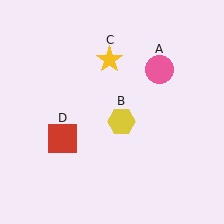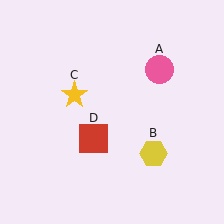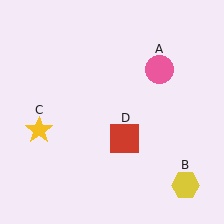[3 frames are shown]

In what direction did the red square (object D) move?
The red square (object D) moved right.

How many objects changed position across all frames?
3 objects changed position: yellow hexagon (object B), yellow star (object C), red square (object D).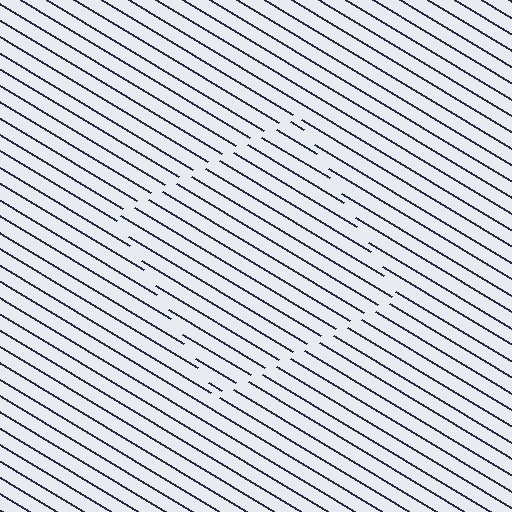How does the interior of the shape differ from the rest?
The interior of the shape contains the same grating, shifted by half a period — the contour is defined by the phase discontinuity where line-ends from the inner and outer gratings abut.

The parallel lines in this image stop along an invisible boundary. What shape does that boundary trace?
An illusory square. The interior of the shape contains the same grating, shifted by half a period — the contour is defined by the phase discontinuity where line-ends from the inner and outer gratings abut.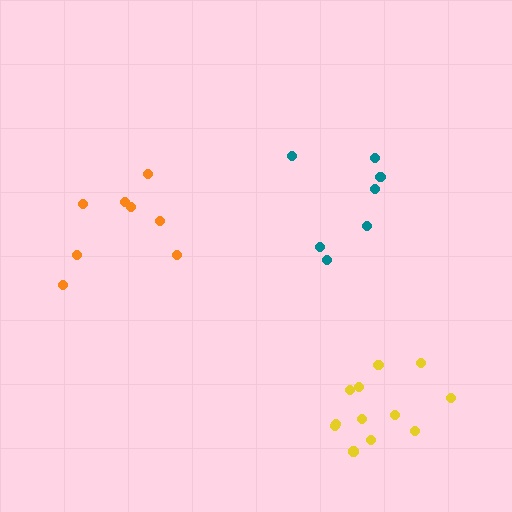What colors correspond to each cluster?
The clusters are colored: teal, orange, yellow.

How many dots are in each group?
Group 1: 7 dots, Group 2: 8 dots, Group 3: 12 dots (27 total).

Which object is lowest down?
The yellow cluster is bottommost.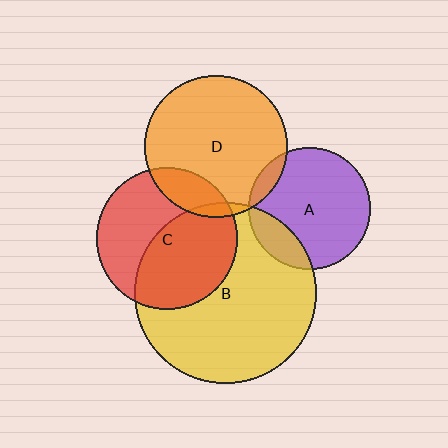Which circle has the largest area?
Circle B (yellow).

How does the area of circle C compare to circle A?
Approximately 1.3 times.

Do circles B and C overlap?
Yes.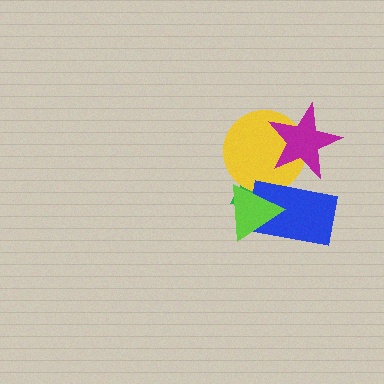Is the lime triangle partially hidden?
No, no other shape covers it.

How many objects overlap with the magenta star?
3 objects overlap with the magenta star.